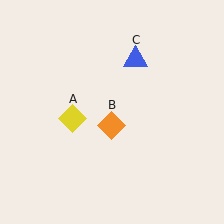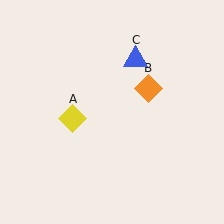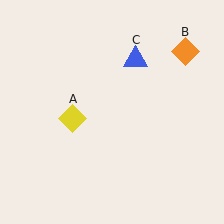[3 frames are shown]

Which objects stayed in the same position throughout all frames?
Yellow diamond (object A) and blue triangle (object C) remained stationary.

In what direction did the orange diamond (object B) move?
The orange diamond (object B) moved up and to the right.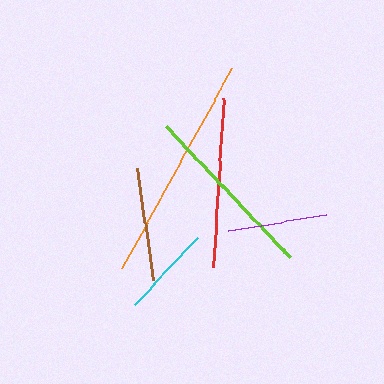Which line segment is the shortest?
The cyan line is the shortest at approximately 91 pixels.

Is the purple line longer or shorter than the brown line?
The brown line is longer than the purple line.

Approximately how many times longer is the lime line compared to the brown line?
The lime line is approximately 1.6 times the length of the brown line.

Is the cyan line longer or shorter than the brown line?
The brown line is longer than the cyan line.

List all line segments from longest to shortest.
From longest to shortest: orange, lime, red, brown, purple, cyan.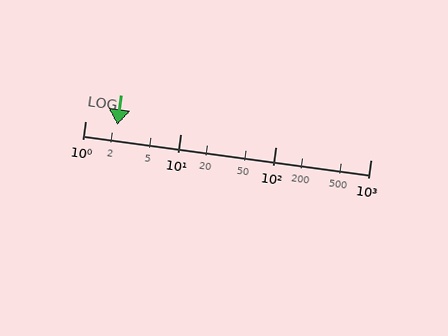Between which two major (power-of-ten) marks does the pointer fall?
The pointer is between 1 and 10.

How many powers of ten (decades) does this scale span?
The scale spans 3 decades, from 1 to 1000.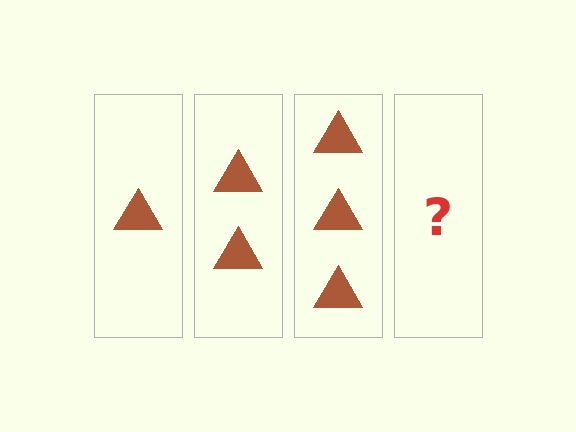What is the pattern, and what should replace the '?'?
The pattern is that each step adds one more triangle. The '?' should be 4 triangles.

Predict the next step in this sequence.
The next step is 4 triangles.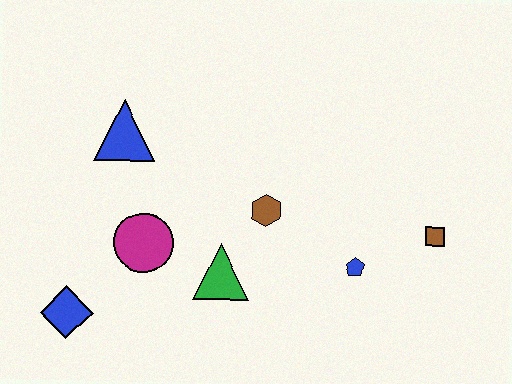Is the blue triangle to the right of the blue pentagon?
No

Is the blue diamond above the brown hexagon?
No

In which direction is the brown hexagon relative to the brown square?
The brown hexagon is to the left of the brown square.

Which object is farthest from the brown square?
The blue diamond is farthest from the brown square.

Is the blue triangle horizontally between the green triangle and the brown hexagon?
No